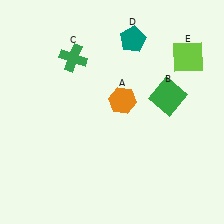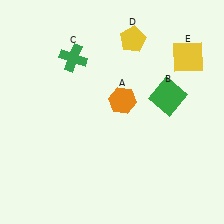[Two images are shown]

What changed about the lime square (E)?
In Image 1, E is lime. In Image 2, it changed to yellow.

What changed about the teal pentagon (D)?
In Image 1, D is teal. In Image 2, it changed to yellow.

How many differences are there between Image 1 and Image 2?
There are 2 differences between the two images.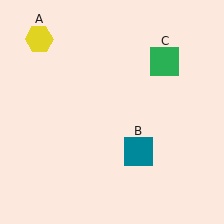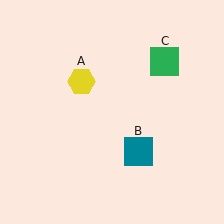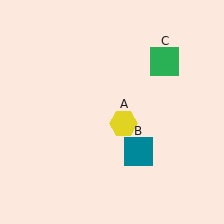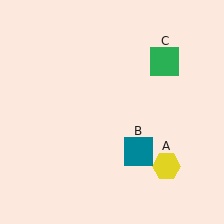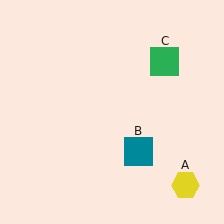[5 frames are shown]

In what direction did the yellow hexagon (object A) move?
The yellow hexagon (object A) moved down and to the right.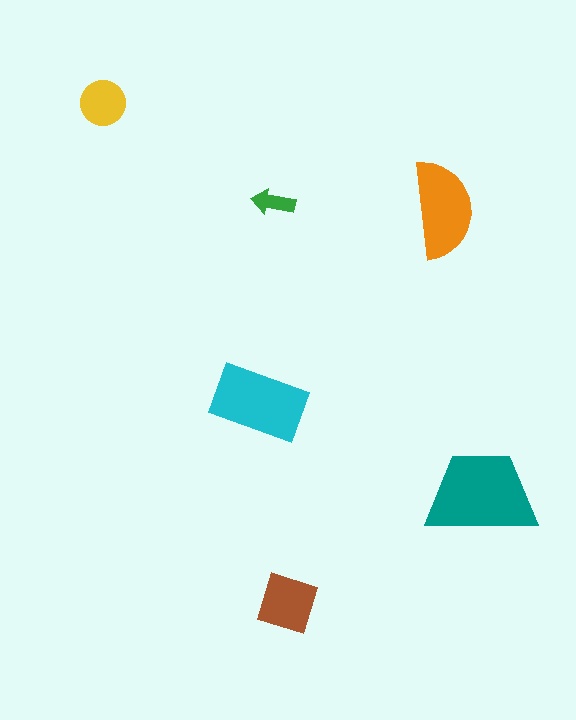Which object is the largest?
The teal trapezoid.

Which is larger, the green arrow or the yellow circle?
The yellow circle.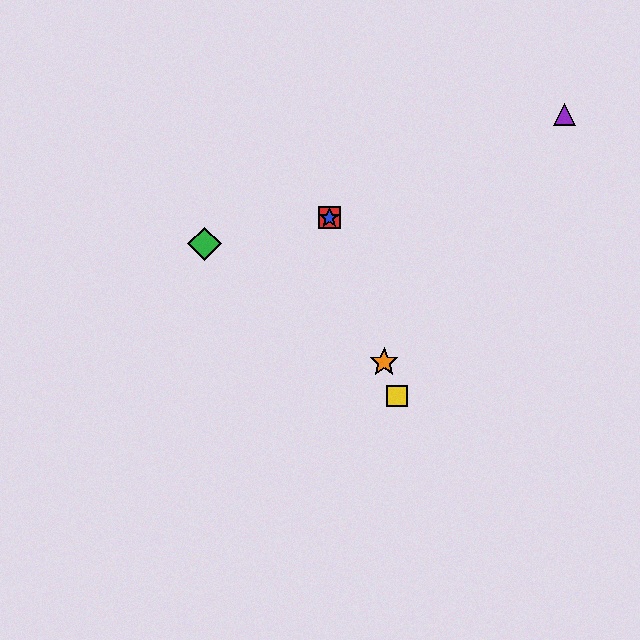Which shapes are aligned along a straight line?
The red square, the blue star, the yellow square, the orange star are aligned along a straight line.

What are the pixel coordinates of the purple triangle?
The purple triangle is at (565, 115).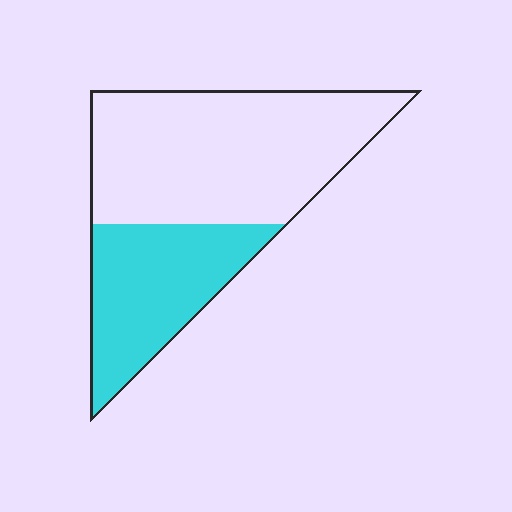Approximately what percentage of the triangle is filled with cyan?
Approximately 35%.